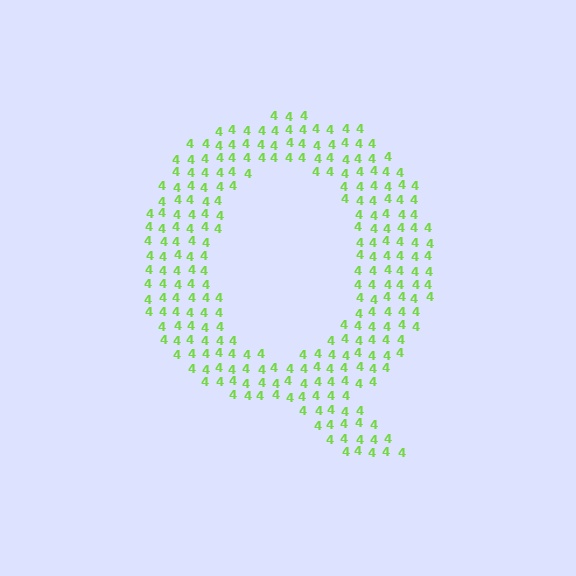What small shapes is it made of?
It is made of small digit 4's.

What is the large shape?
The large shape is the letter Q.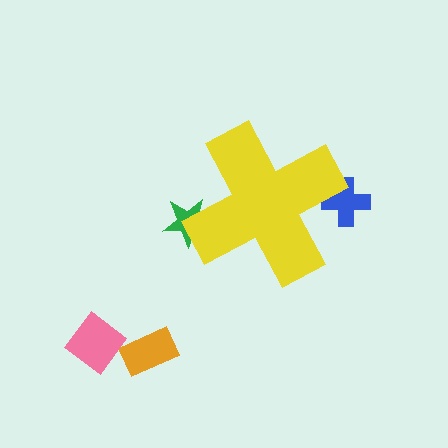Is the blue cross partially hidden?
Yes, the blue cross is partially hidden behind the yellow cross.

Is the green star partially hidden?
Yes, the green star is partially hidden behind the yellow cross.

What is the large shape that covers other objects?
A yellow cross.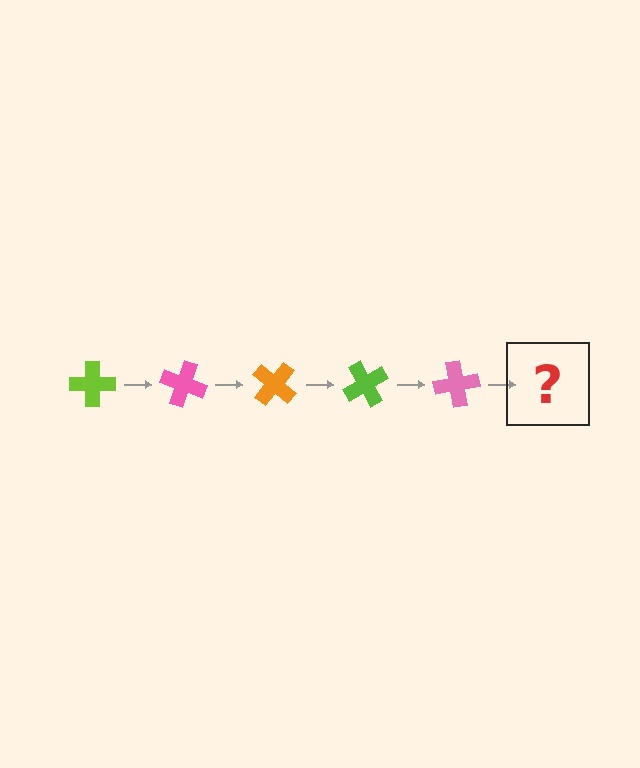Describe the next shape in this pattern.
It should be an orange cross, rotated 100 degrees from the start.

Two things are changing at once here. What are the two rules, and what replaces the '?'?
The two rules are that it rotates 20 degrees each step and the color cycles through lime, pink, and orange. The '?' should be an orange cross, rotated 100 degrees from the start.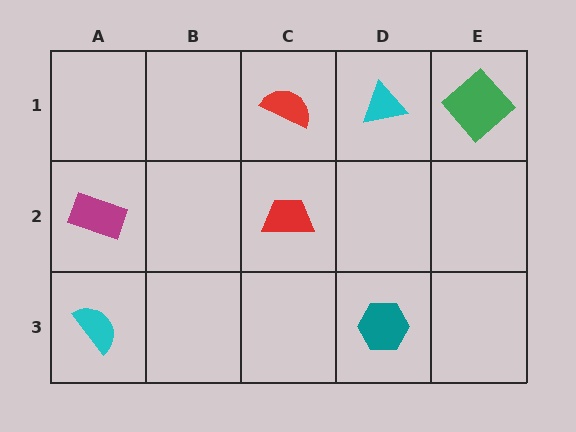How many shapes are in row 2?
2 shapes.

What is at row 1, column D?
A cyan triangle.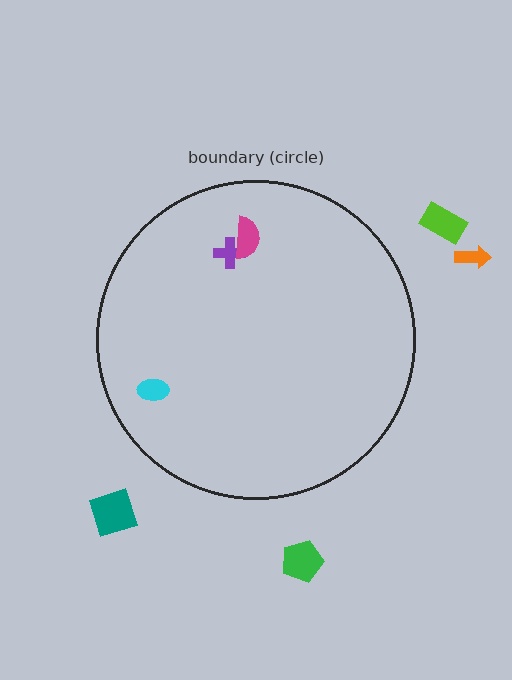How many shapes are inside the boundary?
3 inside, 4 outside.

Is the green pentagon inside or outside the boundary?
Outside.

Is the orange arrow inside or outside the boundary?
Outside.